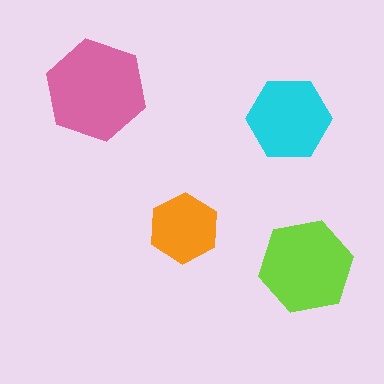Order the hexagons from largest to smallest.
the pink one, the lime one, the cyan one, the orange one.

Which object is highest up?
The pink hexagon is topmost.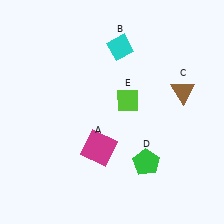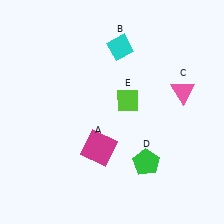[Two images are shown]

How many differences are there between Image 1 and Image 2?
There is 1 difference between the two images.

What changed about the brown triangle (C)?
In Image 1, C is brown. In Image 2, it changed to pink.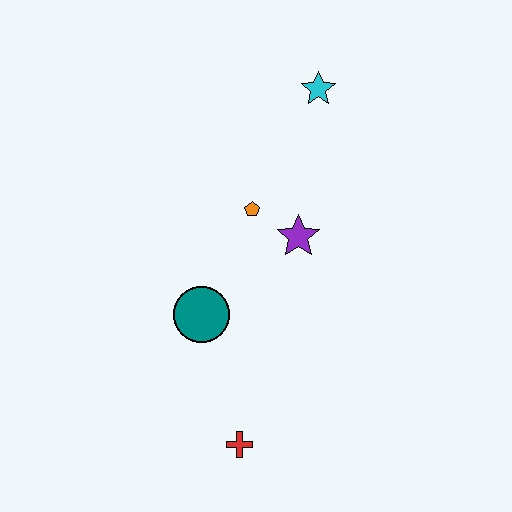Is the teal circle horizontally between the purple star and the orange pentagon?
No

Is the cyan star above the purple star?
Yes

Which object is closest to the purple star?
The orange pentagon is closest to the purple star.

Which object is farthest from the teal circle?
The cyan star is farthest from the teal circle.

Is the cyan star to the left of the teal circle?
No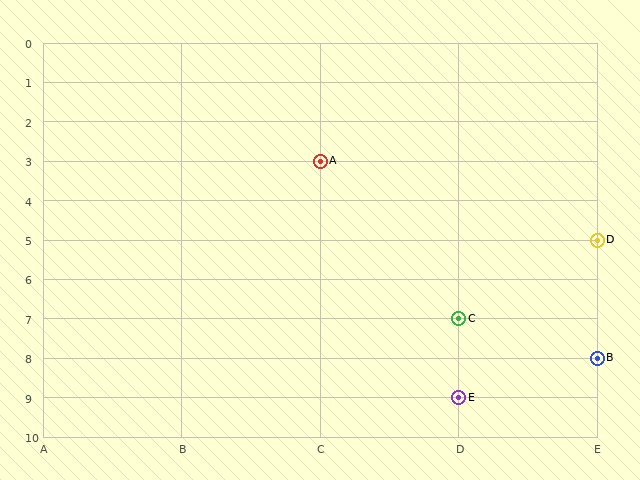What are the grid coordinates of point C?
Point C is at grid coordinates (D, 7).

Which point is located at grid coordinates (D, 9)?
Point E is at (D, 9).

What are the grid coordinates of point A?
Point A is at grid coordinates (C, 3).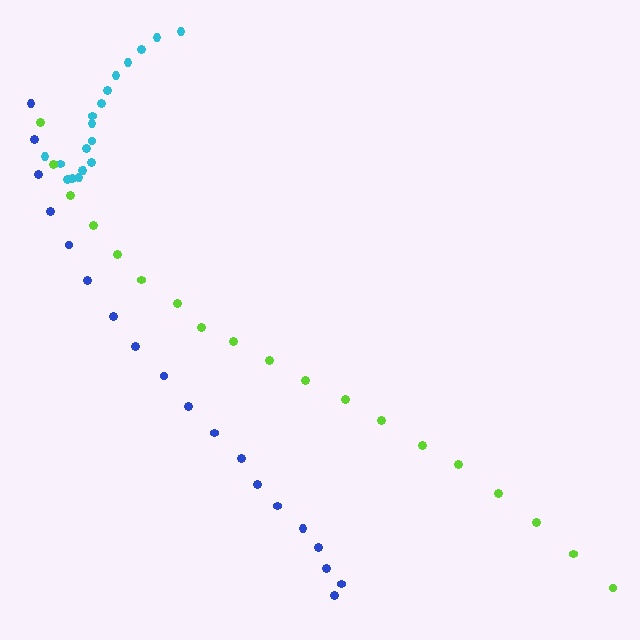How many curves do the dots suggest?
There are 3 distinct paths.